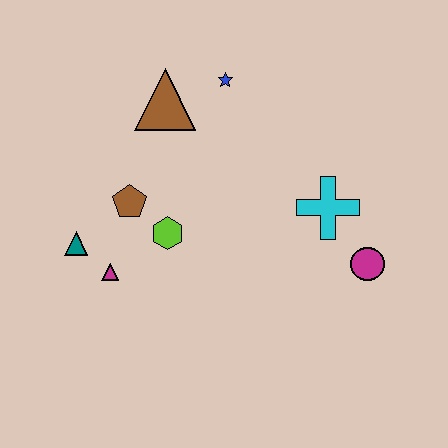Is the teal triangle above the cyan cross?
No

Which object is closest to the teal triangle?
The magenta triangle is closest to the teal triangle.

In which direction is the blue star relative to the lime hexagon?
The blue star is above the lime hexagon.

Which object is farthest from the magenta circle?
The teal triangle is farthest from the magenta circle.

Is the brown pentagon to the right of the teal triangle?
Yes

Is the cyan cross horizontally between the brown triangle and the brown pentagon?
No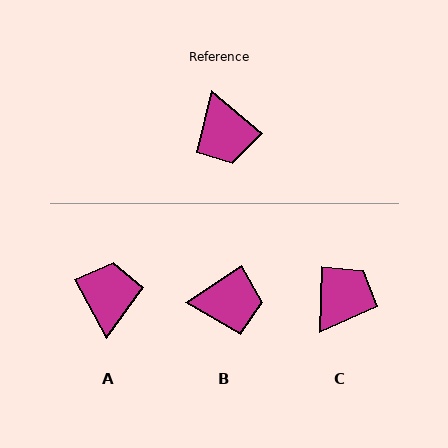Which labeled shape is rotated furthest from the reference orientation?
A, about 158 degrees away.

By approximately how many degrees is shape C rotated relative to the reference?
Approximately 128 degrees counter-clockwise.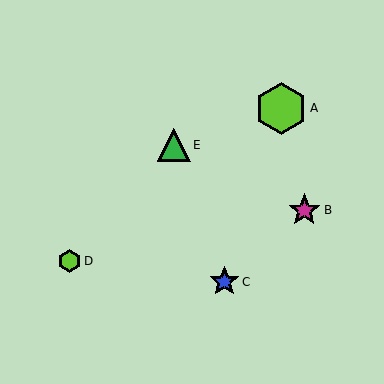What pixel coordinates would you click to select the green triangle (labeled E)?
Click at (174, 145) to select the green triangle E.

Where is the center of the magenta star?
The center of the magenta star is at (304, 210).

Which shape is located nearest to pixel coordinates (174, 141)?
The green triangle (labeled E) at (174, 145) is nearest to that location.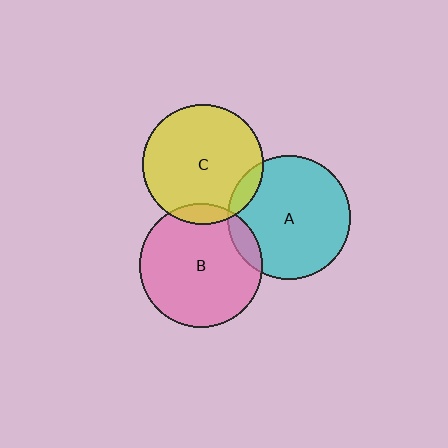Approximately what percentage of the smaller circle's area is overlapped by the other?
Approximately 10%.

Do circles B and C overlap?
Yes.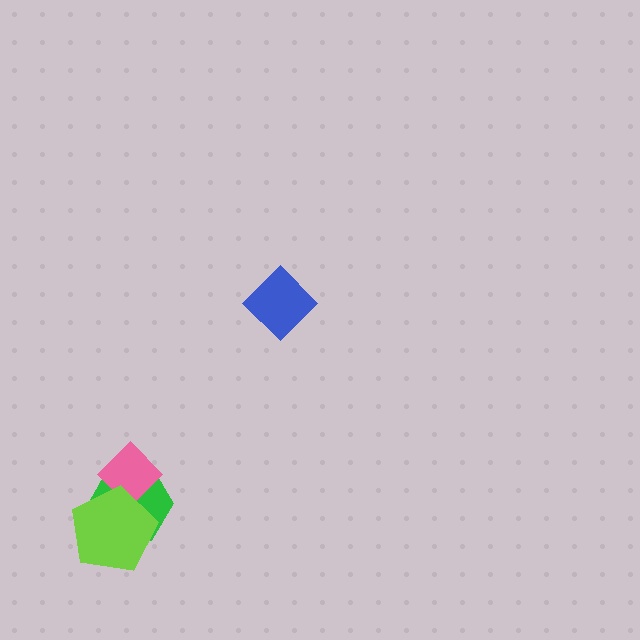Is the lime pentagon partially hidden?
No, no other shape covers it.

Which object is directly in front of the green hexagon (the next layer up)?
The pink diamond is directly in front of the green hexagon.